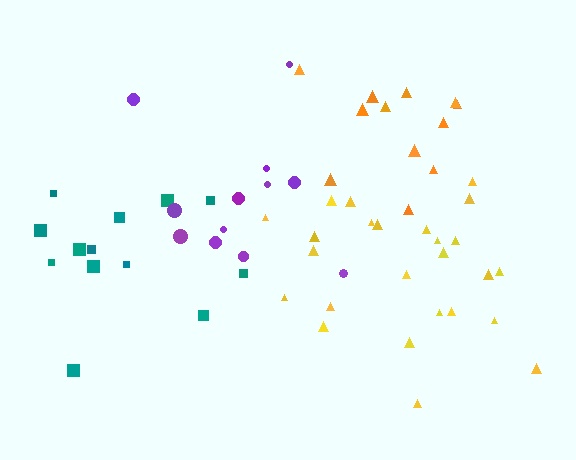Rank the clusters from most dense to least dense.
yellow, teal, orange, purple.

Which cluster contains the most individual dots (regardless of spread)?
Yellow (25).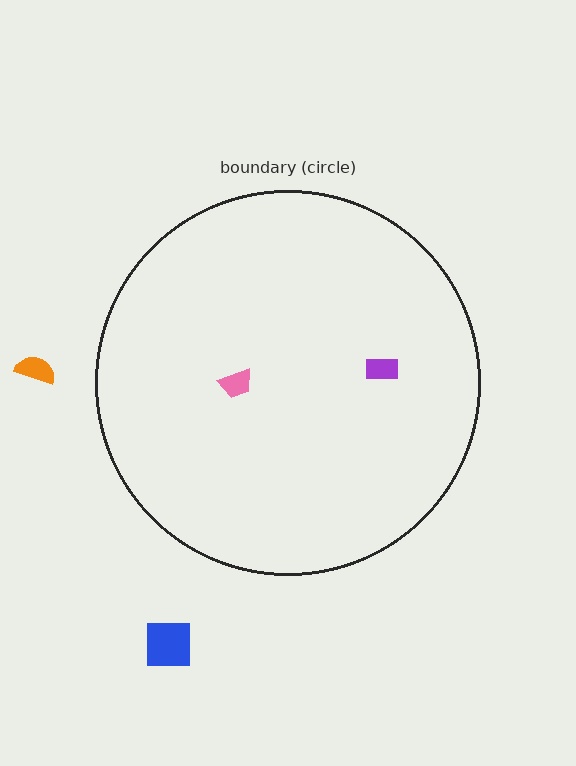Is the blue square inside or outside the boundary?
Outside.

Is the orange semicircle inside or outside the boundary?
Outside.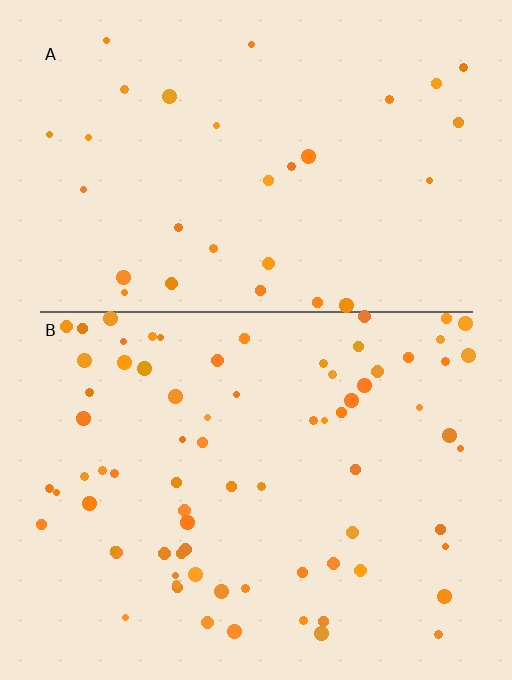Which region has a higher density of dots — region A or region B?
B (the bottom).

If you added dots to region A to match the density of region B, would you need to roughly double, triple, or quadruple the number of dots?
Approximately triple.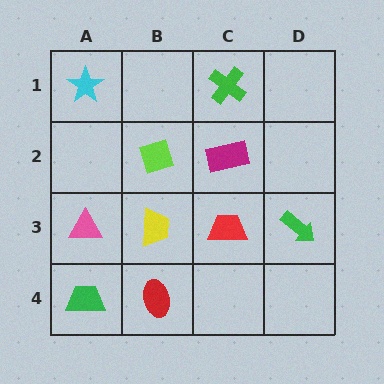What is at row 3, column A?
A pink triangle.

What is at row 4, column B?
A red ellipse.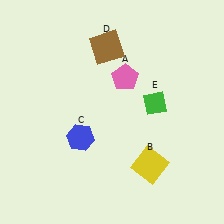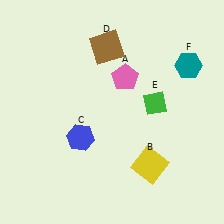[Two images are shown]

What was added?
A teal hexagon (F) was added in Image 2.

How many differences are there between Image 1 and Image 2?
There is 1 difference between the two images.